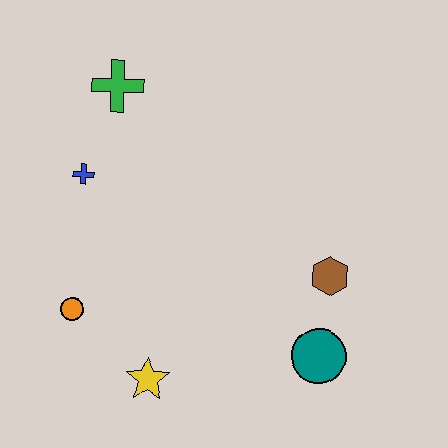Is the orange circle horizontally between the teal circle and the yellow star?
No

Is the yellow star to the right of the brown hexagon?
No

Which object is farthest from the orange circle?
The brown hexagon is farthest from the orange circle.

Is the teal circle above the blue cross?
No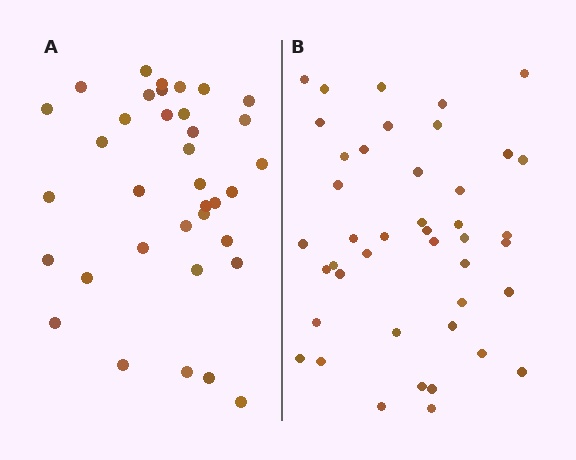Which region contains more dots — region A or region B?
Region B (the right region) has more dots.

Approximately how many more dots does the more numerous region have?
Region B has roughly 8 or so more dots than region A.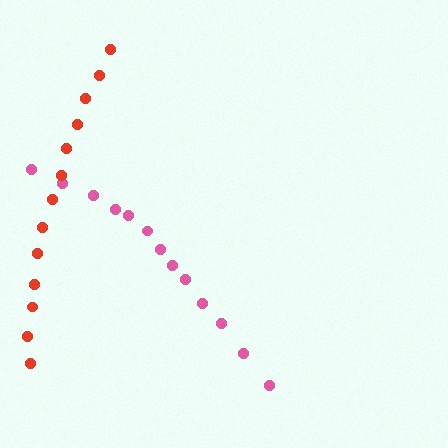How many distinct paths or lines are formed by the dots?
There are 2 distinct paths.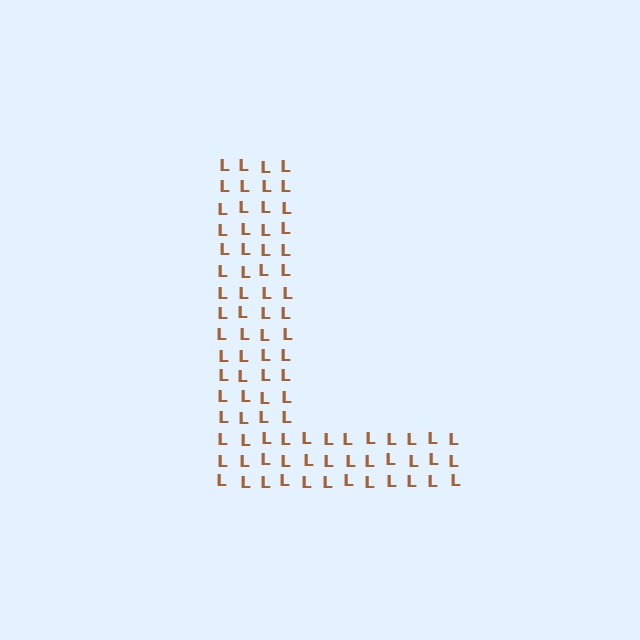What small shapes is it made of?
It is made of small letter L's.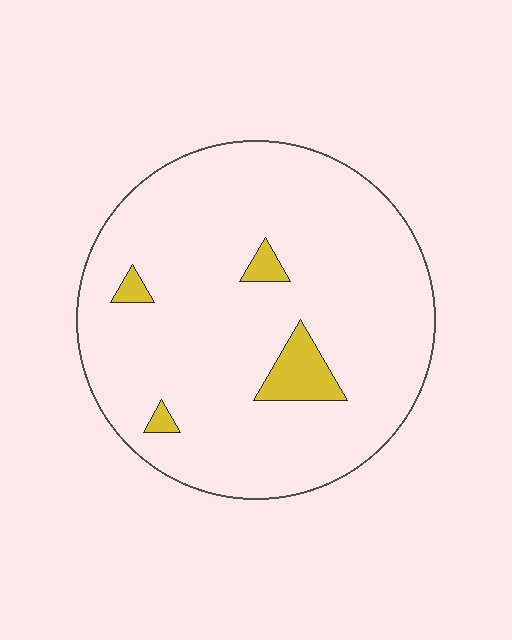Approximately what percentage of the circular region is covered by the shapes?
Approximately 5%.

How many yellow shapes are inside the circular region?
4.